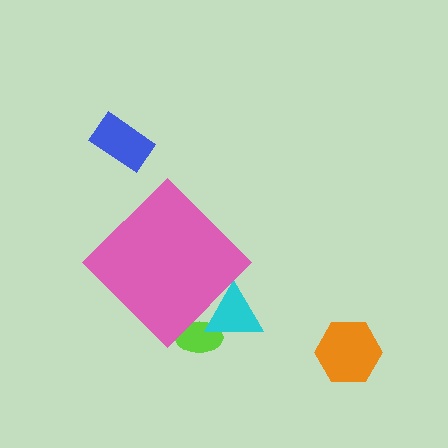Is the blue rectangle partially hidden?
No, the blue rectangle is fully visible.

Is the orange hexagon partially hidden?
No, the orange hexagon is fully visible.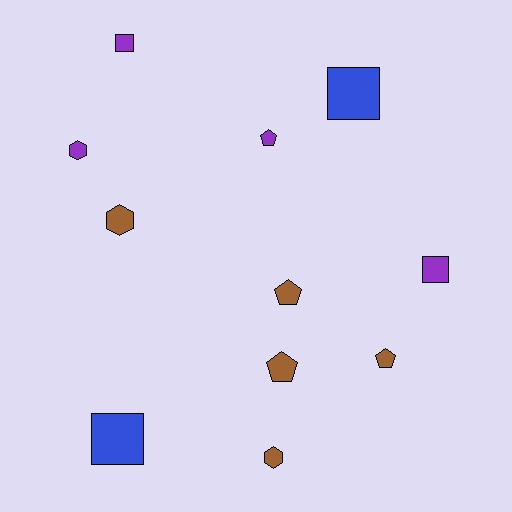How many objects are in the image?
There are 11 objects.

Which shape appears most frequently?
Pentagon, with 4 objects.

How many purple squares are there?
There are 2 purple squares.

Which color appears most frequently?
Brown, with 5 objects.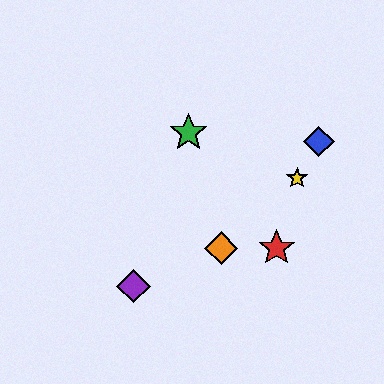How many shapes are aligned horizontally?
2 shapes (the red star, the orange diamond) are aligned horizontally.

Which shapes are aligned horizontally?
The red star, the orange diamond are aligned horizontally.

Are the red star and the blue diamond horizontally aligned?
No, the red star is at y≈248 and the blue diamond is at y≈141.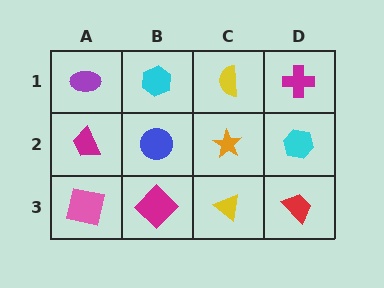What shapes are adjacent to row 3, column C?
An orange star (row 2, column C), a magenta diamond (row 3, column B), a red trapezoid (row 3, column D).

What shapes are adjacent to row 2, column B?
A cyan hexagon (row 1, column B), a magenta diamond (row 3, column B), a magenta trapezoid (row 2, column A), an orange star (row 2, column C).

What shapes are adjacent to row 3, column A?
A magenta trapezoid (row 2, column A), a magenta diamond (row 3, column B).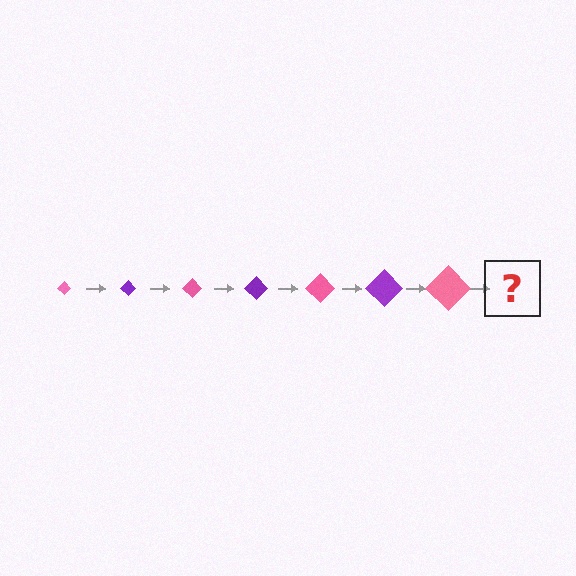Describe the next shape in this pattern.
It should be a purple diamond, larger than the previous one.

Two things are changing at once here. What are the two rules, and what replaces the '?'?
The two rules are that the diamond grows larger each step and the color cycles through pink and purple. The '?' should be a purple diamond, larger than the previous one.